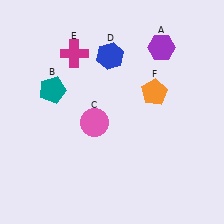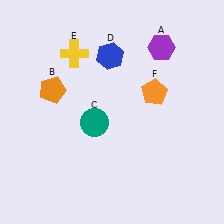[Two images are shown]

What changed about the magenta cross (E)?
In Image 1, E is magenta. In Image 2, it changed to yellow.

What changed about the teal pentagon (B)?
In Image 1, B is teal. In Image 2, it changed to orange.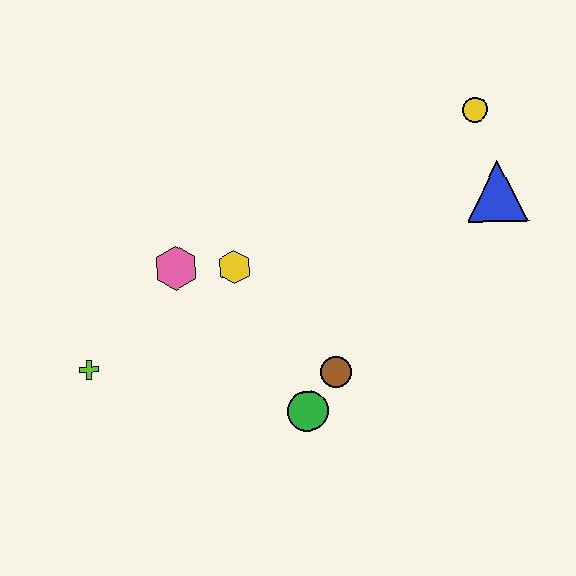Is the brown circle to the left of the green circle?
No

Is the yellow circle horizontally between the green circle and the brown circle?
No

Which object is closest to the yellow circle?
The blue triangle is closest to the yellow circle.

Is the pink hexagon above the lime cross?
Yes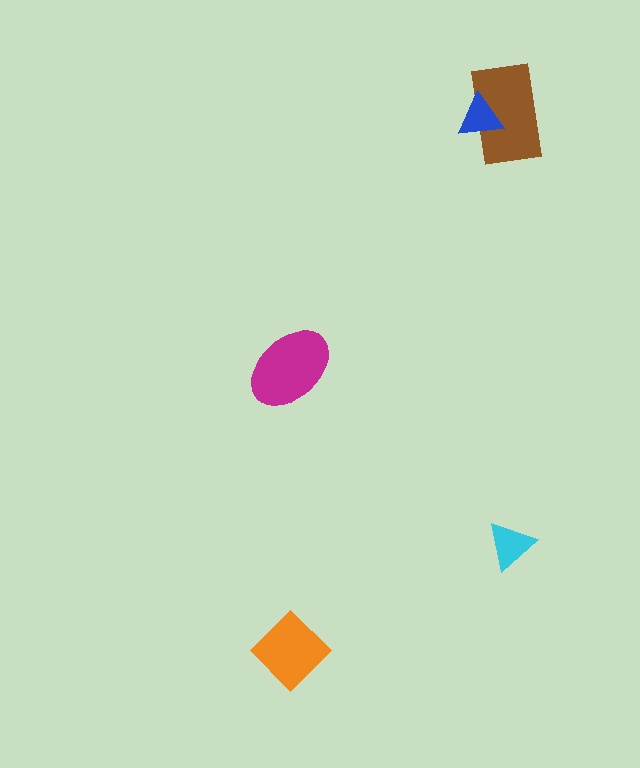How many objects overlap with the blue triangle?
1 object overlaps with the blue triangle.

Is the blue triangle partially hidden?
No, no other shape covers it.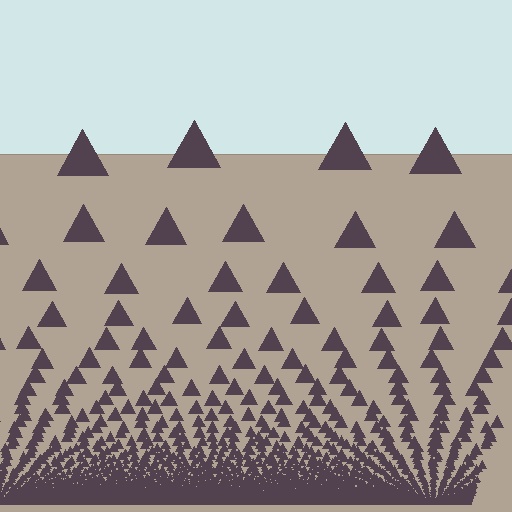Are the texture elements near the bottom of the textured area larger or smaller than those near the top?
Smaller. The gradient is inverted — elements near the bottom are smaller and denser.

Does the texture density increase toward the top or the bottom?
Density increases toward the bottom.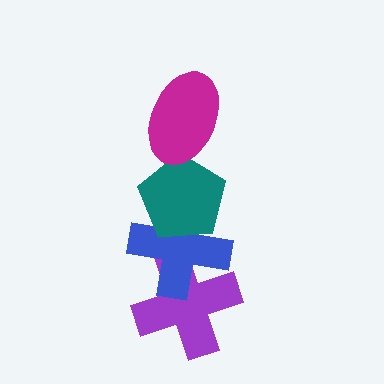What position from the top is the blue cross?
The blue cross is 3rd from the top.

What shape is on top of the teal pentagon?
The magenta ellipse is on top of the teal pentagon.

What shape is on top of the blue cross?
The teal pentagon is on top of the blue cross.